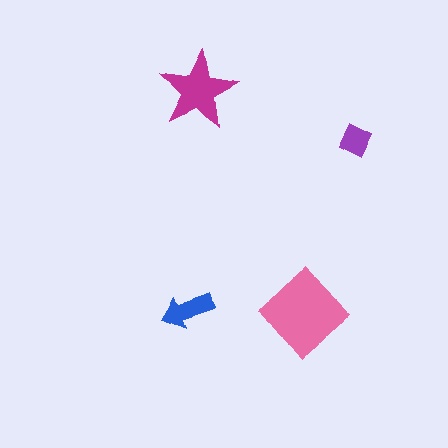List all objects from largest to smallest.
The pink diamond, the magenta star, the blue arrow, the purple diamond.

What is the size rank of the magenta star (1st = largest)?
2nd.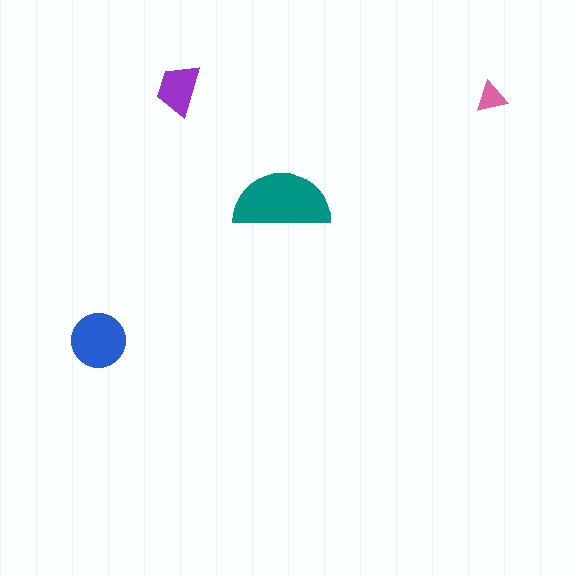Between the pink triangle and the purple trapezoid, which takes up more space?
The purple trapezoid.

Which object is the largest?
The teal semicircle.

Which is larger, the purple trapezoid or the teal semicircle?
The teal semicircle.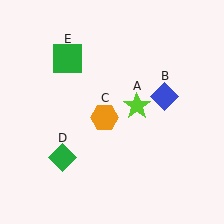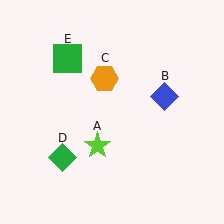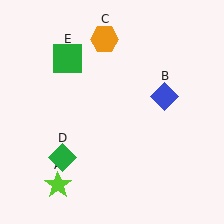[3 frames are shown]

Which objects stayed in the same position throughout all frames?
Blue diamond (object B) and green diamond (object D) and green square (object E) remained stationary.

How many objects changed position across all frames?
2 objects changed position: lime star (object A), orange hexagon (object C).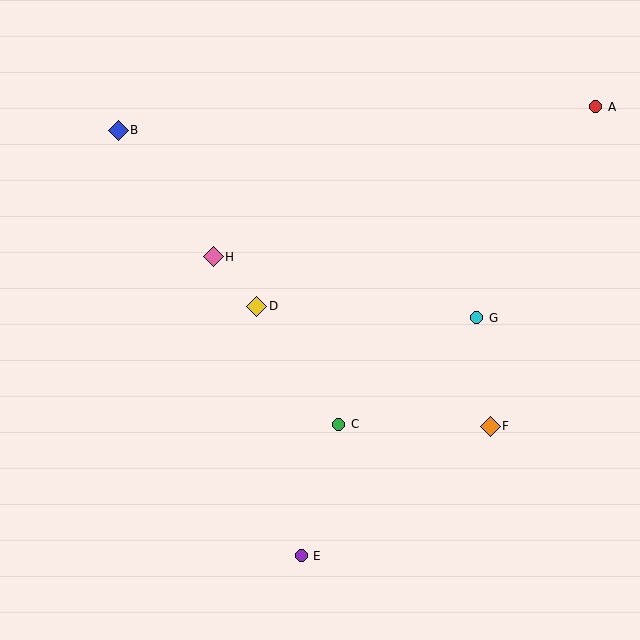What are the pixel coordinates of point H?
Point H is at (213, 257).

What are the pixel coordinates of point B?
Point B is at (118, 130).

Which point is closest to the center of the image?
Point D at (257, 306) is closest to the center.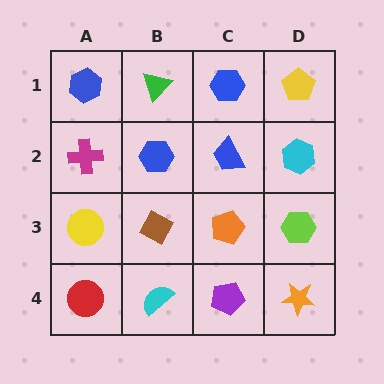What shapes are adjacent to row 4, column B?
A brown diamond (row 3, column B), a red circle (row 4, column A), a purple pentagon (row 4, column C).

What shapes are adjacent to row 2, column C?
A blue hexagon (row 1, column C), an orange pentagon (row 3, column C), a blue hexagon (row 2, column B), a cyan hexagon (row 2, column D).